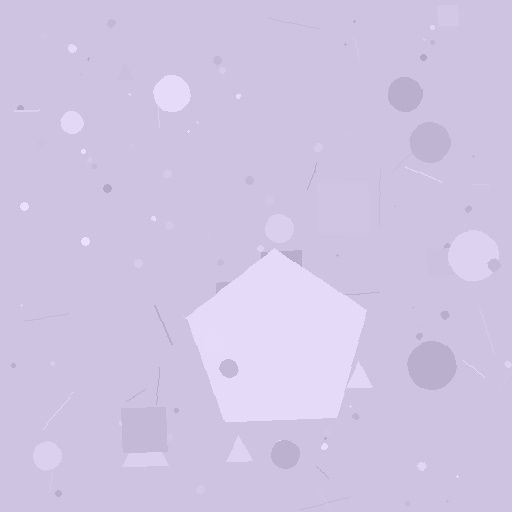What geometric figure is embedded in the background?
A pentagon is embedded in the background.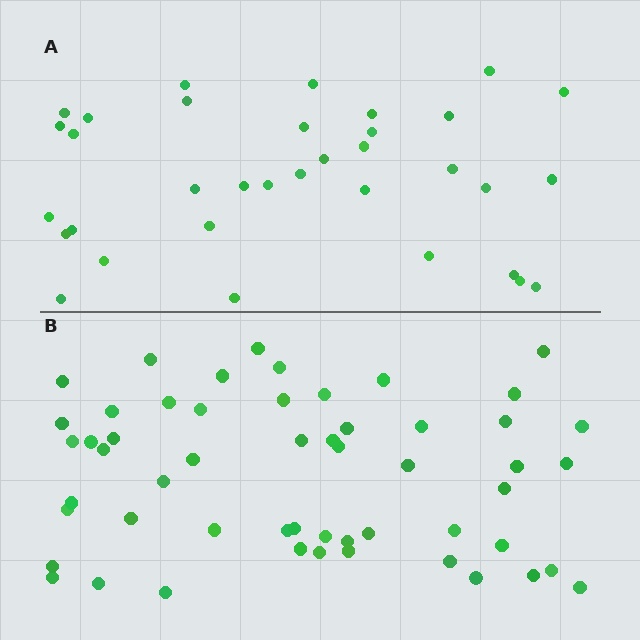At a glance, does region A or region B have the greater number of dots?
Region B (the bottom region) has more dots.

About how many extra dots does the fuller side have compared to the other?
Region B has approximately 20 more dots than region A.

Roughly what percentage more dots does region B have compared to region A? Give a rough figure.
About 60% more.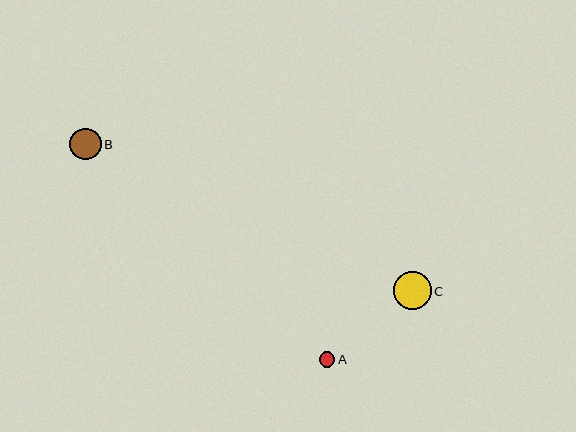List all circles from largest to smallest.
From largest to smallest: C, B, A.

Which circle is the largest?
Circle C is the largest with a size of approximately 38 pixels.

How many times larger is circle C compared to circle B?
Circle C is approximately 1.2 times the size of circle B.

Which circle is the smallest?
Circle A is the smallest with a size of approximately 16 pixels.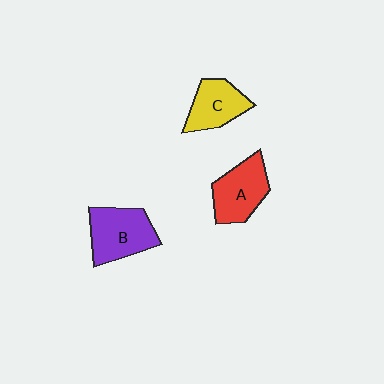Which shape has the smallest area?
Shape C (yellow).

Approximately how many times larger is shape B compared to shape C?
Approximately 1.3 times.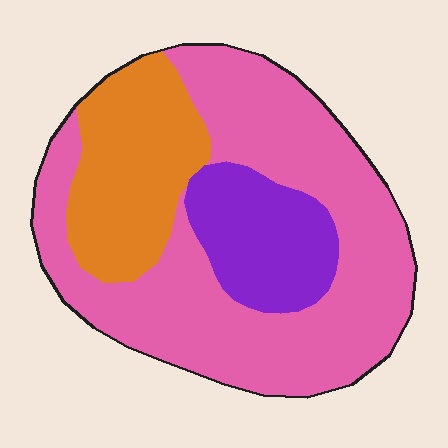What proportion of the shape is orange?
Orange takes up about one quarter (1/4) of the shape.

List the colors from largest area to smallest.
From largest to smallest: pink, orange, purple.